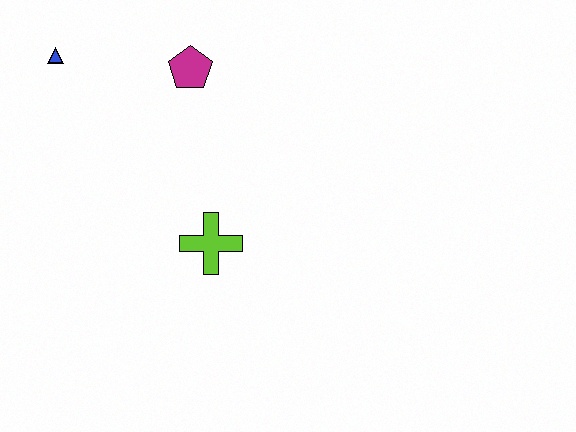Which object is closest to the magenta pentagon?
The blue triangle is closest to the magenta pentagon.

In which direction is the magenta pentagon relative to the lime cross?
The magenta pentagon is above the lime cross.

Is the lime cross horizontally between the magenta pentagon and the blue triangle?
No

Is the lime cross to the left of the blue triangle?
No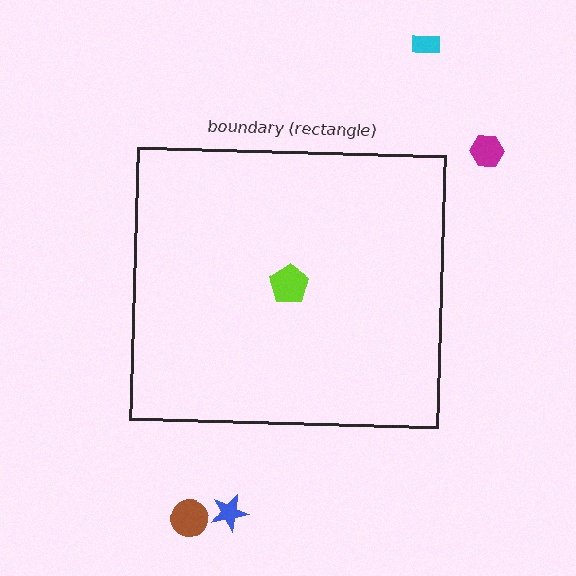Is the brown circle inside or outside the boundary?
Outside.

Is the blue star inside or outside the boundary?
Outside.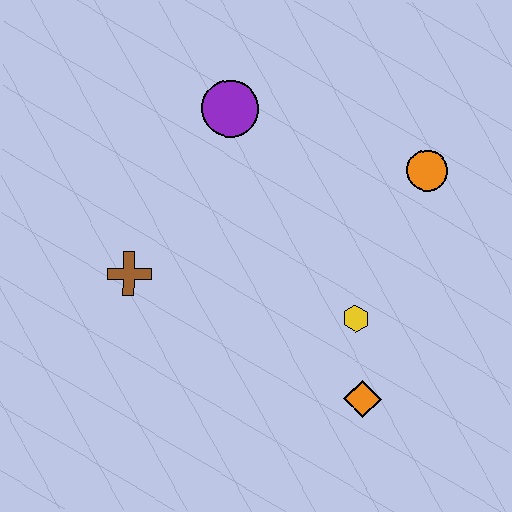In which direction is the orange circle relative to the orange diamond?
The orange circle is above the orange diamond.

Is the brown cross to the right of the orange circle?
No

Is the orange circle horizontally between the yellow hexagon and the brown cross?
No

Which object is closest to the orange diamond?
The yellow hexagon is closest to the orange diamond.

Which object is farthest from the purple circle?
The orange diamond is farthest from the purple circle.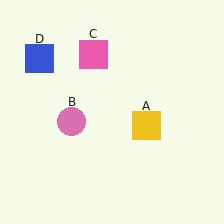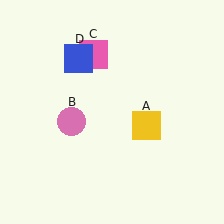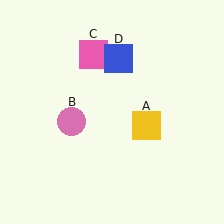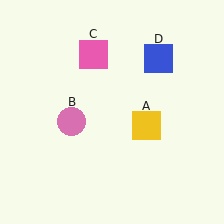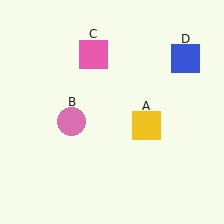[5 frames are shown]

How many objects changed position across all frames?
1 object changed position: blue square (object D).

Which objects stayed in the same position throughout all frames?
Yellow square (object A) and pink circle (object B) and pink square (object C) remained stationary.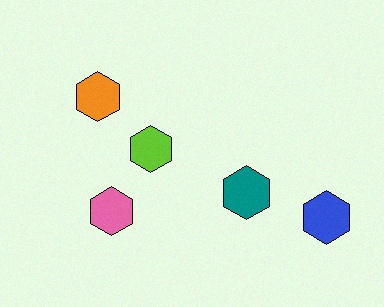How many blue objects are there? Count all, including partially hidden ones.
There is 1 blue object.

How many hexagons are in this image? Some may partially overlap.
There are 5 hexagons.